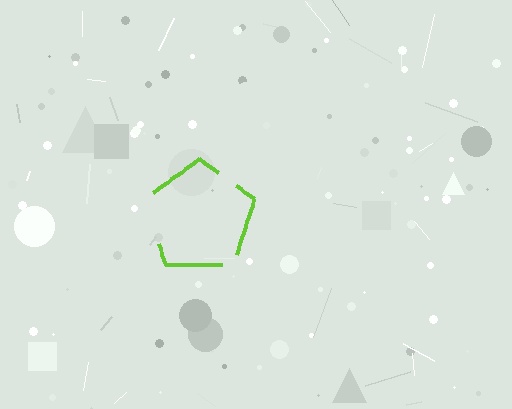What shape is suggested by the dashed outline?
The dashed outline suggests a pentagon.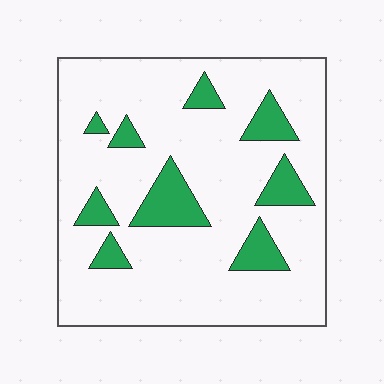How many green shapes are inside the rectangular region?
9.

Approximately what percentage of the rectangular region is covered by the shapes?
Approximately 15%.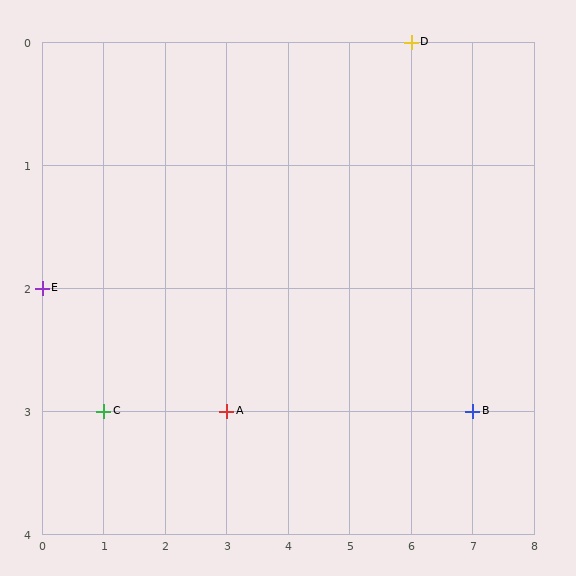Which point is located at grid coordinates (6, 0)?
Point D is at (6, 0).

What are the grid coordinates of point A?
Point A is at grid coordinates (3, 3).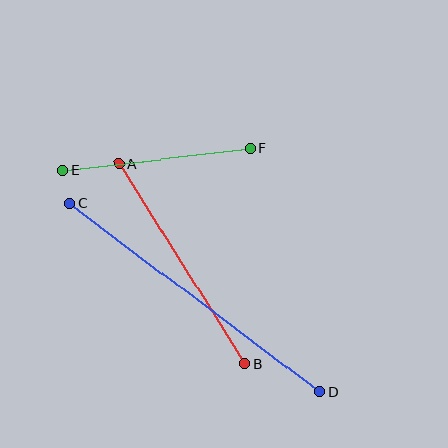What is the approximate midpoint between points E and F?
The midpoint is at approximately (156, 159) pixels.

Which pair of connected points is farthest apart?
Points C and D are farthest apart.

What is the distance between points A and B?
The distance is approximately 236 pixels.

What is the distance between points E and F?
The distance is approximately 190 pixels.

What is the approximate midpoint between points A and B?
The midpoint is at approximately (182, 264) pixels.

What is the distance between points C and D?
The distance is approximately 313 pixels.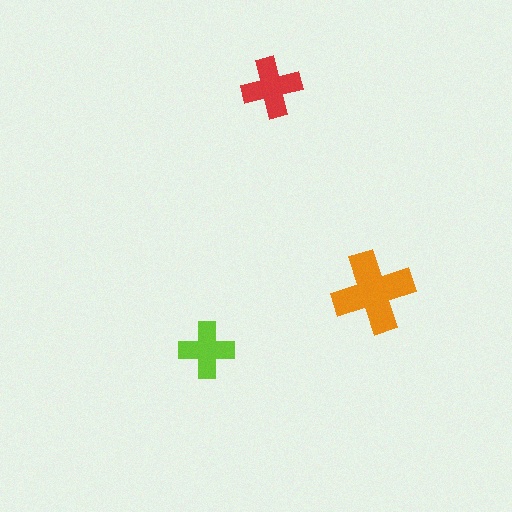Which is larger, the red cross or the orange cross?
The orange one.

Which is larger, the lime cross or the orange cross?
The orange one.